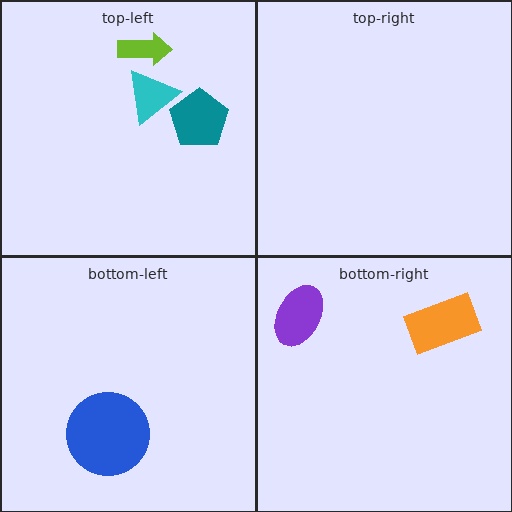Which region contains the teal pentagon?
The top-left region.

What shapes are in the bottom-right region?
The orange rectangle, the purple ellipse.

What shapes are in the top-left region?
The cyan triangle, the lime arrow, the teal pentagon.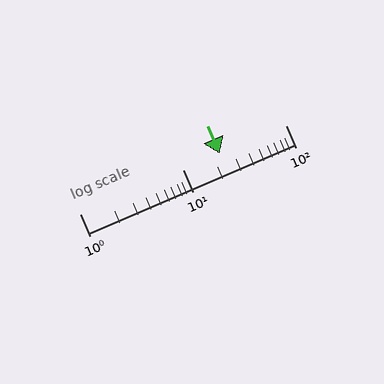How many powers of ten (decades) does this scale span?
The scale spans 2 decades, from 1 to 100.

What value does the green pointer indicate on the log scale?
The pointer indicates approximately 23.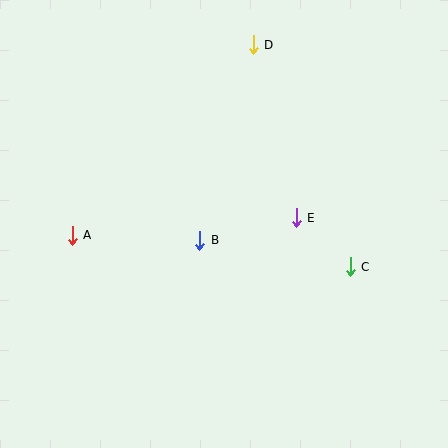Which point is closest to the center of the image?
Point B at (200, 240) is closest to the center.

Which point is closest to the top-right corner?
Point D is closest to the top-right corner.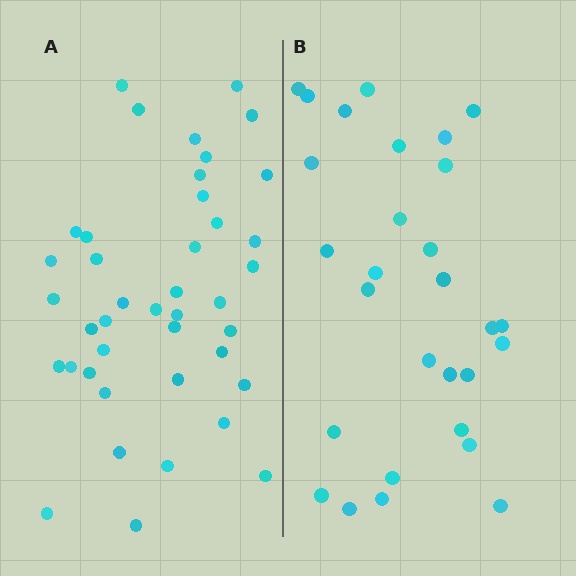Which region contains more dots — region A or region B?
Region A (the left region) has more dots.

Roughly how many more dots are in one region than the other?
Region A has roughly 12 or so more dots than region B.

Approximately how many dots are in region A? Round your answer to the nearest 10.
About 40 dots. (The exact count is 41, which rounds to 40.)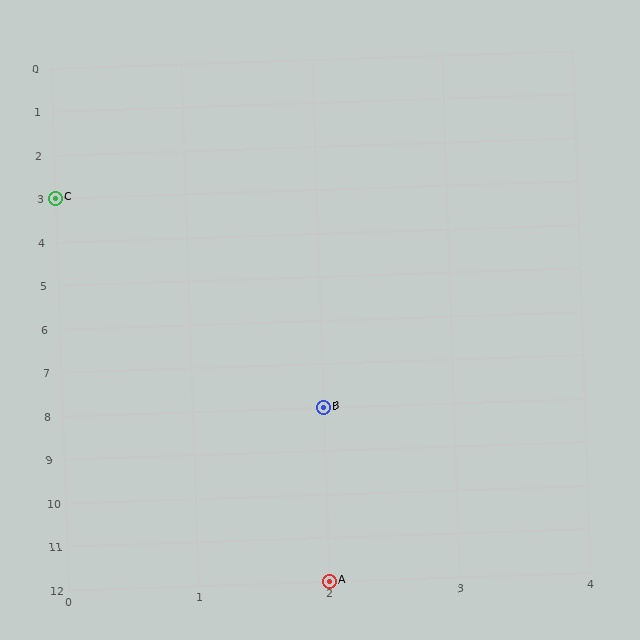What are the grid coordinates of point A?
Point A is at grid coordinates (2, 12).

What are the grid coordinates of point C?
Point C is at grid coordinates (0, 3).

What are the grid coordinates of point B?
Point B is at grid coordinates (2, 8).